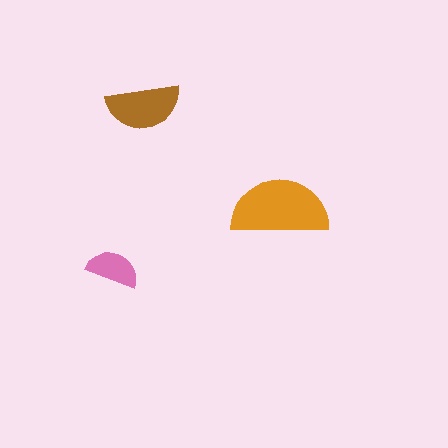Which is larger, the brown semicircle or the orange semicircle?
The orange one.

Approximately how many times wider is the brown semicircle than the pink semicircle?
About 1.5 times wider.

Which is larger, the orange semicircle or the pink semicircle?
The orange one.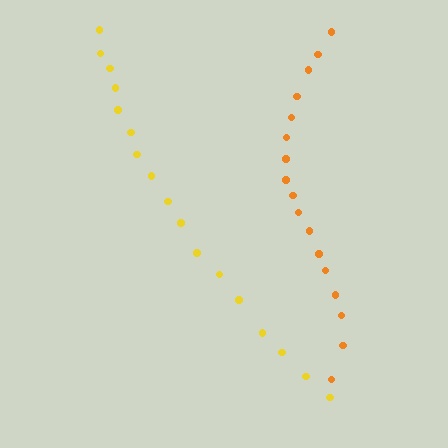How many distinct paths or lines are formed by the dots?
There are 2 distinct paths.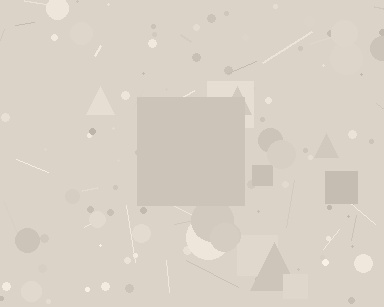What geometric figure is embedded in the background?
A square is embedded in the background.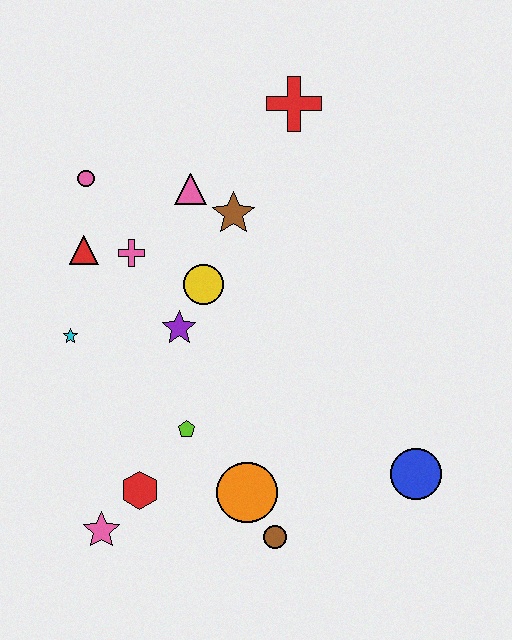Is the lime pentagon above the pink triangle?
No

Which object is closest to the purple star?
The yellow circle is closest to the purple star.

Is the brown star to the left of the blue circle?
Yes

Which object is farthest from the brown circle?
The red cross is farthest from the brown circle.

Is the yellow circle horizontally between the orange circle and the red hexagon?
Yes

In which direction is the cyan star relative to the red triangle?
The cyan star is below the red triangle.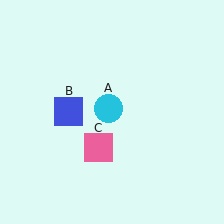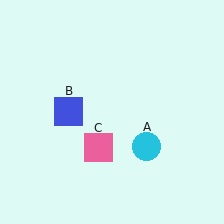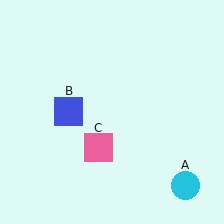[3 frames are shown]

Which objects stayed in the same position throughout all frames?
Blue square (object B) and pink square (object C) remained stationary.